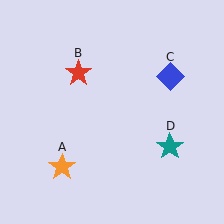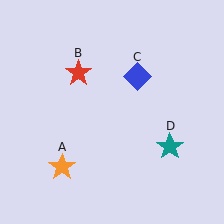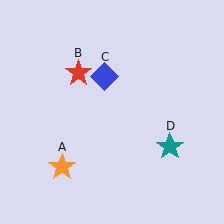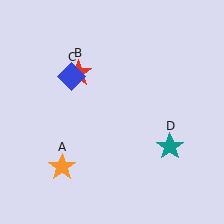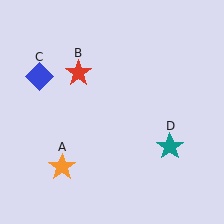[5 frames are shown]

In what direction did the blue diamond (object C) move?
The blue diamond (object C) moved left.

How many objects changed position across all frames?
1 object changed position: blue diamond (object C).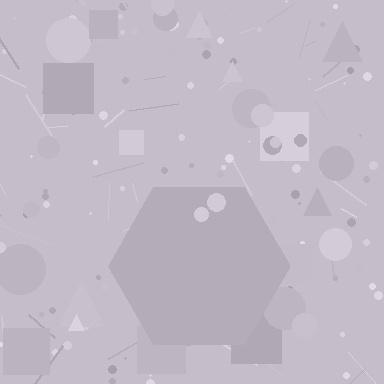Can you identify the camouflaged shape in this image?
The camouflaged shape is a hexagon.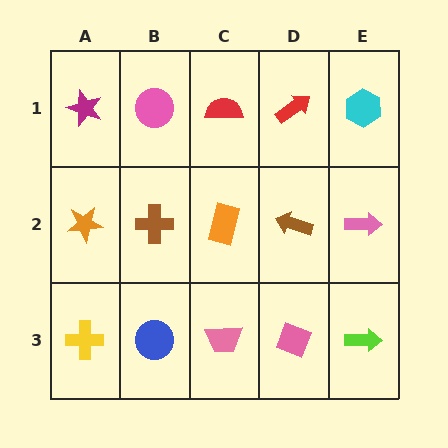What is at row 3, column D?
A pink diamond.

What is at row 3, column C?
A pink trapezoid.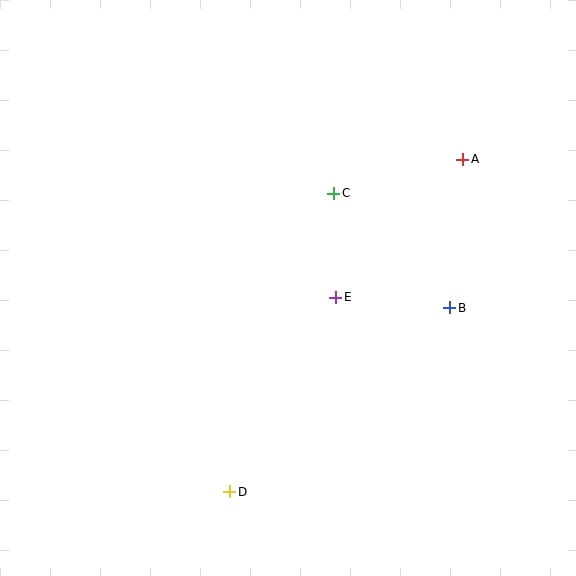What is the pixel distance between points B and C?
The distance between B and C is 163 pixels.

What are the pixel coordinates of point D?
Point D is at (230, 492).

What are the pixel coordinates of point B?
Point B is at (450, 308).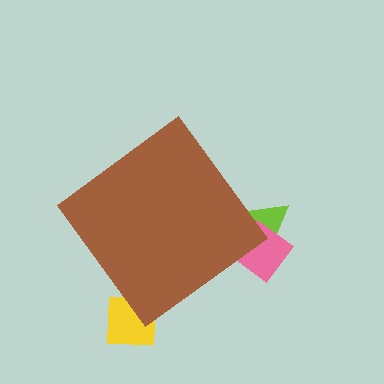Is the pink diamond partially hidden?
Yes, the pink diamond is partially hidden behind the brown diamond.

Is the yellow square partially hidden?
Yes, the yellow square is partially hidden behind the brown diamond.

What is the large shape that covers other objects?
A brown diamond.